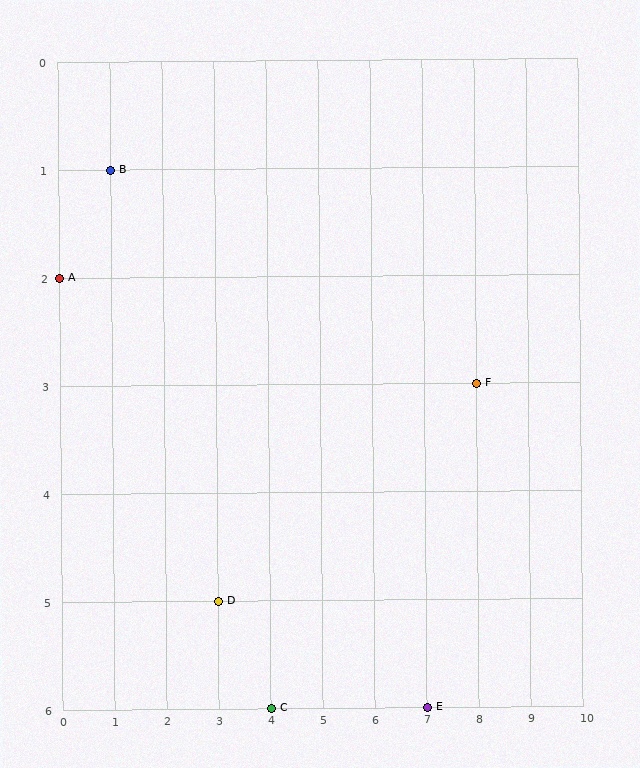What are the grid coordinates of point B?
Point B is at grid coordinates (1, 1).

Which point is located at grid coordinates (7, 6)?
Point E is at (7, 6).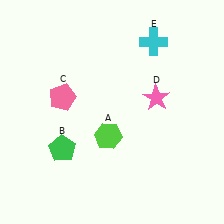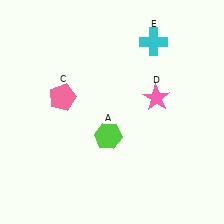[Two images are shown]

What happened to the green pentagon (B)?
The green pentagon (B) was removed in Image 2. It was in the bottom-left area of Image 1.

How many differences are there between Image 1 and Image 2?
There is 1 difference between the two images.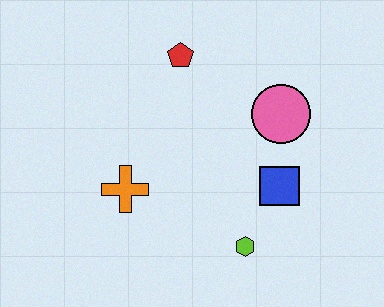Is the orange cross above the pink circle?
No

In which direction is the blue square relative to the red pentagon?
The blue square is below the red pentagon.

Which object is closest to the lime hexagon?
The blue square is closest to the lime hexagon.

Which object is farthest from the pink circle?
The orange cross is farthest from the pink circle.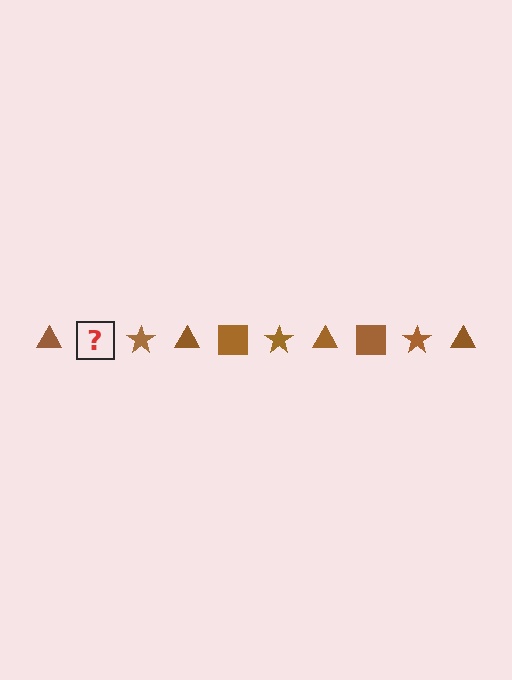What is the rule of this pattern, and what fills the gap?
The rule is that the pattern cycles through triangle, square, star shapes in brown. The gap should be filled with a brown square.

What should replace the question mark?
The question mark should be replaced with a brown square.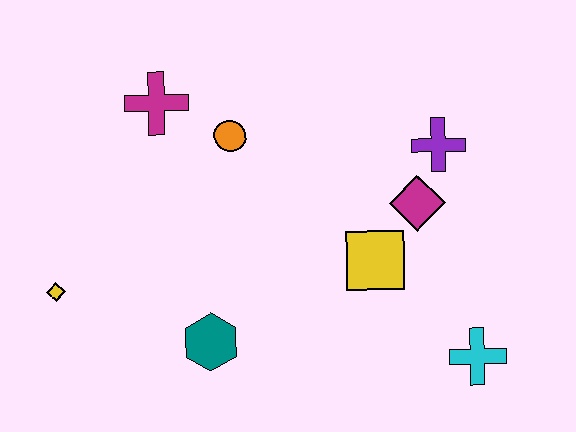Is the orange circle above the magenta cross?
No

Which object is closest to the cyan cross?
The yellow square is closest to the cyan cross.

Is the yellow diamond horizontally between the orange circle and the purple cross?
No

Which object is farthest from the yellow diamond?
The cyan cross is farthest from the yellow diamond.